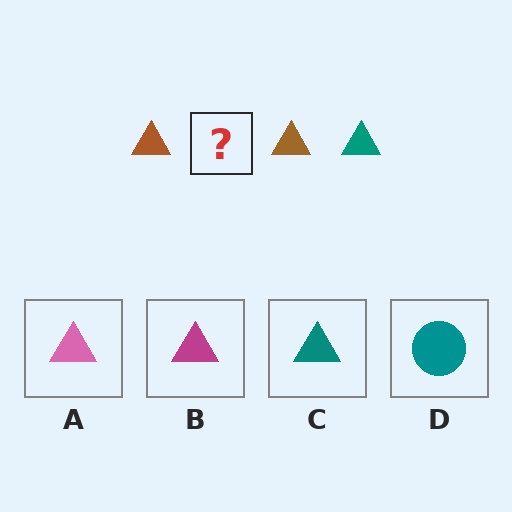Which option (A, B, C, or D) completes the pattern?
C.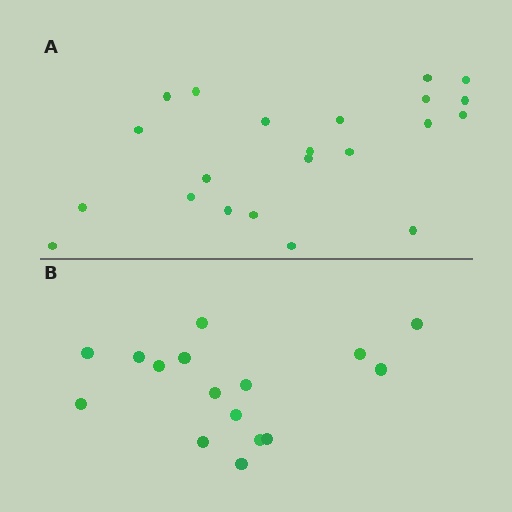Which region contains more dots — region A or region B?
Region A (the top region) has more dots.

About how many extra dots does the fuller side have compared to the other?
Region A has about 6 more dots than region B.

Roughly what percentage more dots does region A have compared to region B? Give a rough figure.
About 40% more.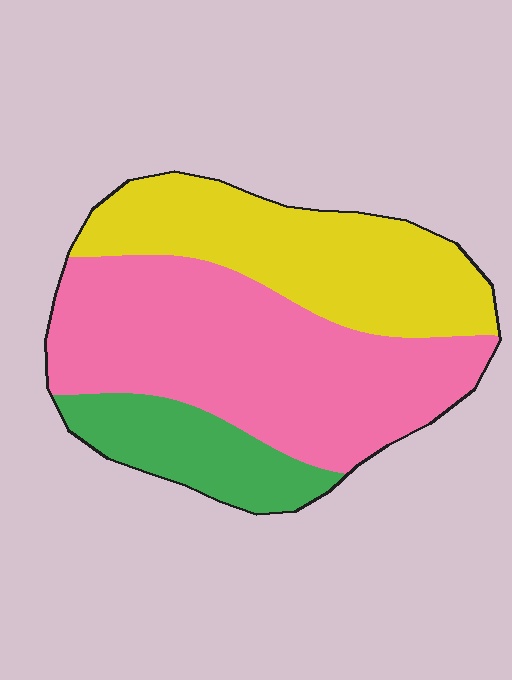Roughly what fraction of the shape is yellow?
Yellow takes up about one third (1/3) of the shape.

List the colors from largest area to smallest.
From largest to smallest: pink, yellow, green.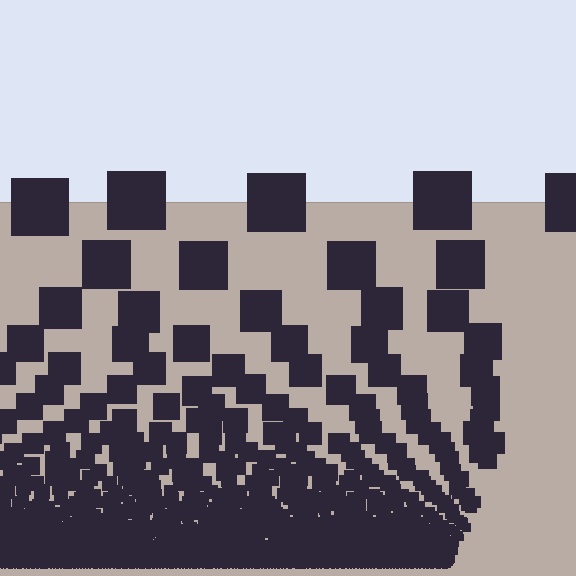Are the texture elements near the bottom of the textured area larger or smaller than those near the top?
Smaller. The gradient is inverted — elements near the bottom are smaller and denser.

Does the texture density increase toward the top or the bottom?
Density increases toward the bottom.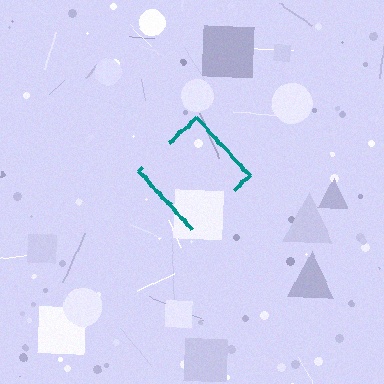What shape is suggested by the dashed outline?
The dashed outline suggests a diamond.